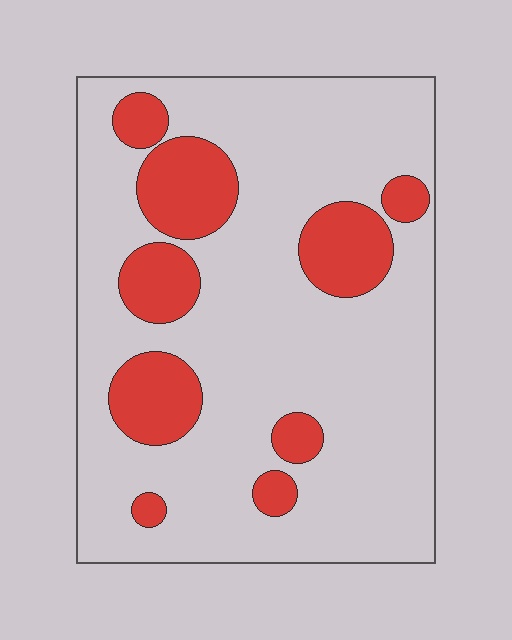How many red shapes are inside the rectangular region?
9.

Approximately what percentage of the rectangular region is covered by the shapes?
Approximately 20%.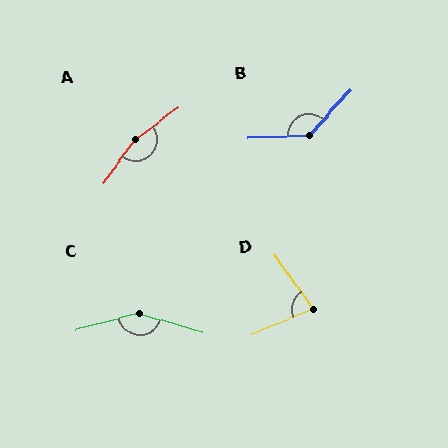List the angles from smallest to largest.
D (78°), B (135°), C (149°), A (163°).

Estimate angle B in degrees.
Approximately 135 degrees.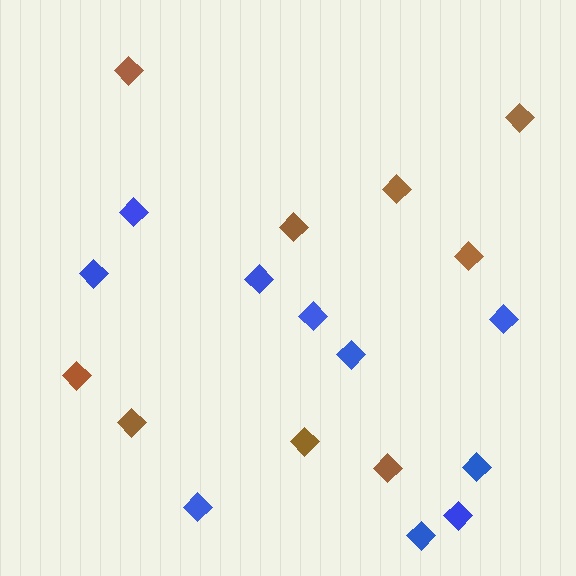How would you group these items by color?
There are 2 groups: one group of brown diamonds (9) and one group of blue diamonds (10).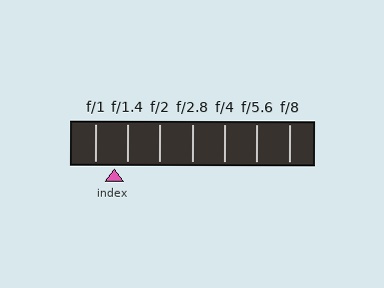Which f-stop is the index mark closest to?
The index mark is closest to f/1.4.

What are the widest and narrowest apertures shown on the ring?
The widest aperture shown is f/1 and the narrowest is f/8.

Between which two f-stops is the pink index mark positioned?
The index mark is between f/1 and f/1.4.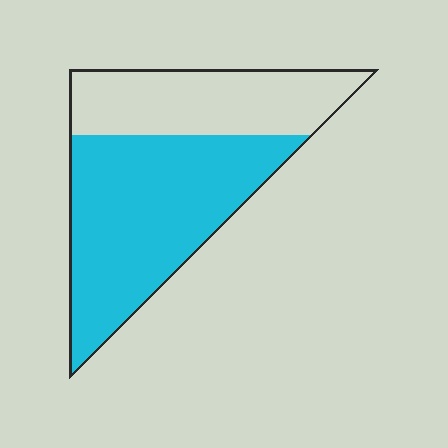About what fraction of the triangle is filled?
About five eighths (5/8).